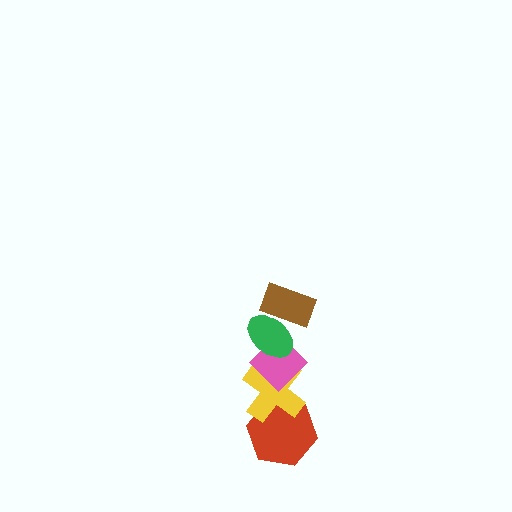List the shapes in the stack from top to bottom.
From top to bottom: the brown rectangle, the green ellipse, the pink diamond, the yellow cross, the red hexagon.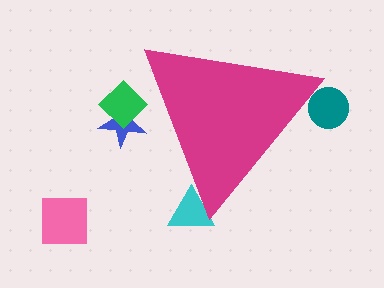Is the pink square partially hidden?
No, the pink square is fully visible.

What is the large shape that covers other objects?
A magenta triangle.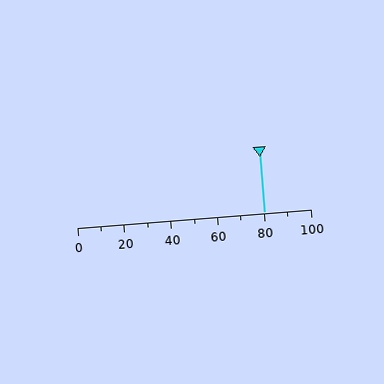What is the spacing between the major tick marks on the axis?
The major ticks are spaced 20 apart.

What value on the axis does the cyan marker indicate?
The marker indicates approximately 80.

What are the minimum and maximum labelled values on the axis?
The axis runs from 0 to 100.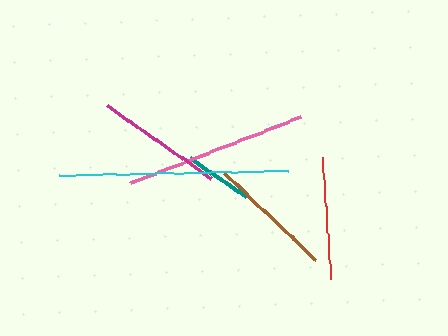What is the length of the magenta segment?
The magenta segment is approximately 128 pixels long.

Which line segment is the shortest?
The teal line is the shortest at approximately 69 pixels.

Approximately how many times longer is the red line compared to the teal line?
The red line is approximately 1.8 times the length of the teal line.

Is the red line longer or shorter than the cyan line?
The cyan line is longer than the red line.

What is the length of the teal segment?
The teal segment is approximately 69 pixels long.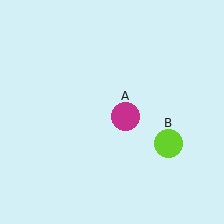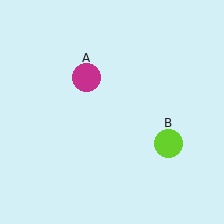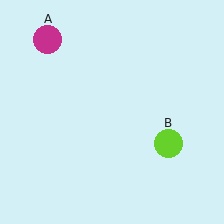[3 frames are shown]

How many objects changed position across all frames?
1 object changed position: magenta circle (object A).